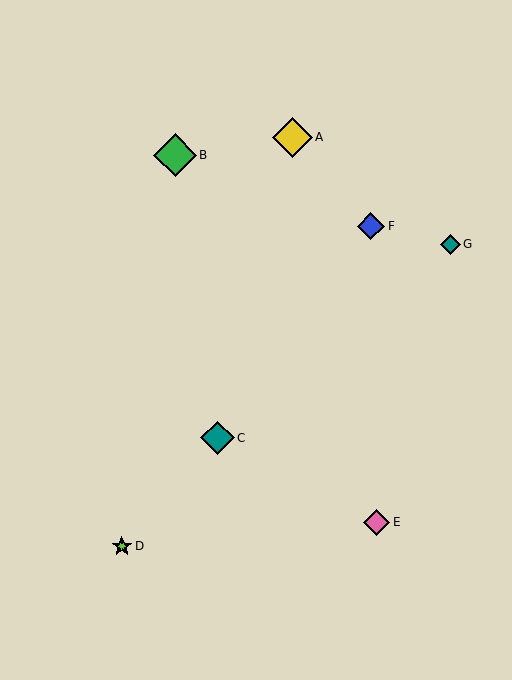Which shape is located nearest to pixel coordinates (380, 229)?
The blue diamond (labeled F) at (371, 226) is nearest to that location.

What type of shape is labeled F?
Shape F is a blue diamond.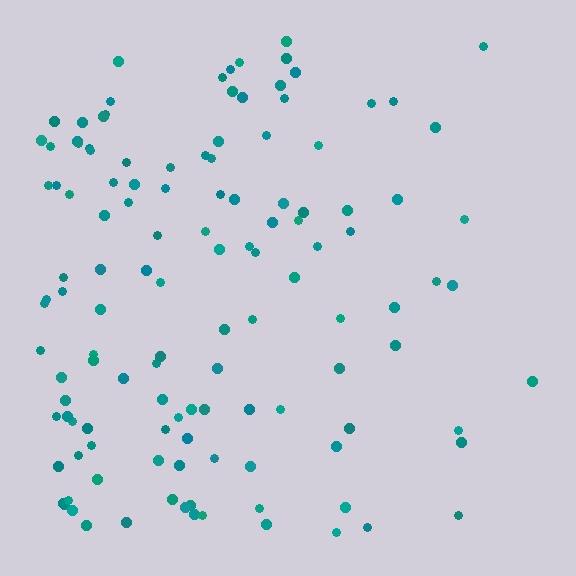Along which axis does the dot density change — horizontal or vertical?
Horizontal.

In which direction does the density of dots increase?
From right to left, with the left side densest.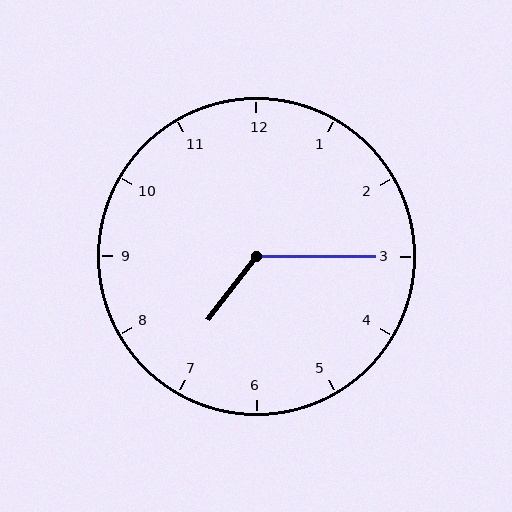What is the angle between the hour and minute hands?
Approximately 128 degrees.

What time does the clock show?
7:15.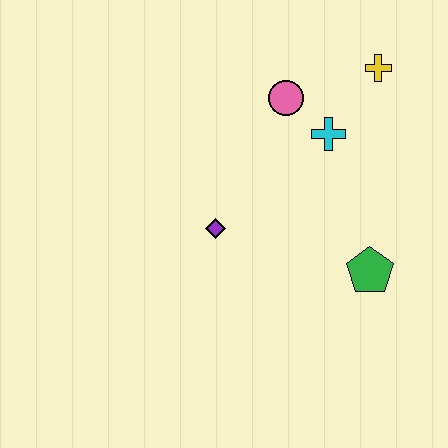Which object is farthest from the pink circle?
The green pentagon is farthest from the pink circle.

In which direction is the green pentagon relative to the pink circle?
The green pentagon is below the pink circle.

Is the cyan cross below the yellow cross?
Yes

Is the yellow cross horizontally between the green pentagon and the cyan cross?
No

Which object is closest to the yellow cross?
The cyan cross is closest to the yellow cross.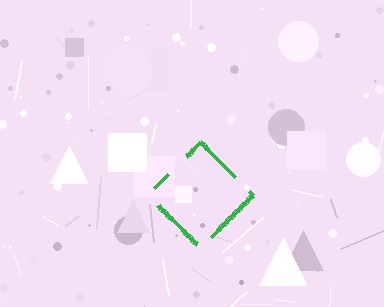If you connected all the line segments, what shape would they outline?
They would outline a diamond.